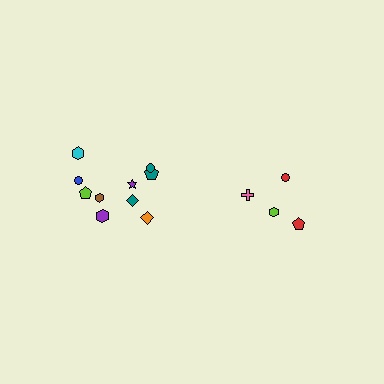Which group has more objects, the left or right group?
The left group.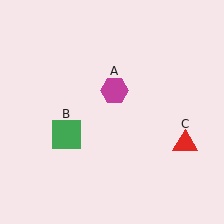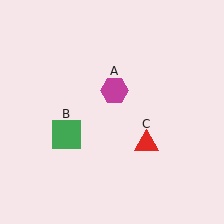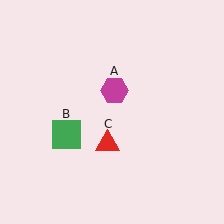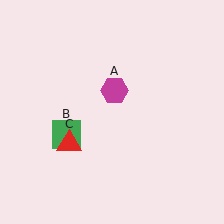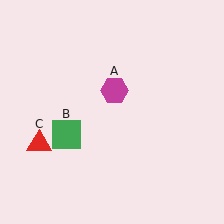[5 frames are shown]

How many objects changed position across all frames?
1 object changed position: red triangle (object C).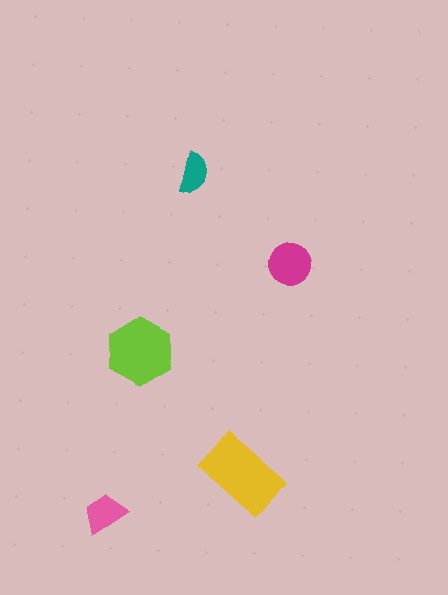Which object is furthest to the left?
The pink trapezoid is leftmost.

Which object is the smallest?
The teal semicircle.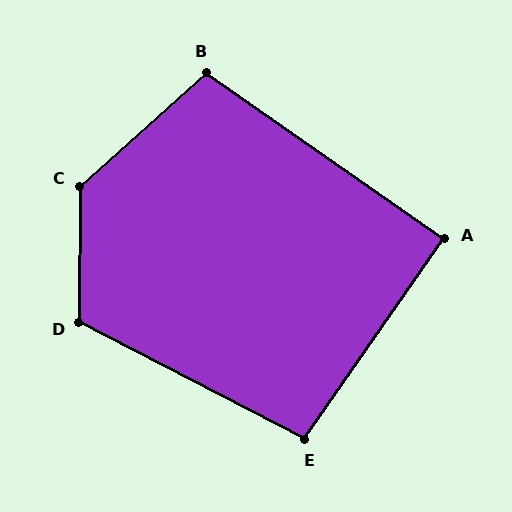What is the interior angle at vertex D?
Approximately 117 degrees (obtuse).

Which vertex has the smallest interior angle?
A, at approximately 90 degrees.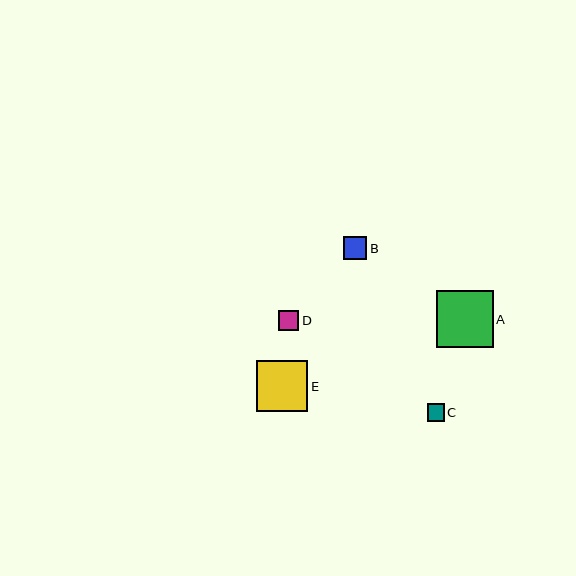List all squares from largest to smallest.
From largest to smallest: A, E, B, D, C.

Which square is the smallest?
Square C is the smallest with a size of approximately 17 pixels.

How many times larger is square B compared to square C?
Square B is approximately 1.3 times the size of square C.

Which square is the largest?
Square A is the largest with a size of approximately 56 pixels.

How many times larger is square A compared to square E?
Square A is approximately 1.1 times the size of square E.